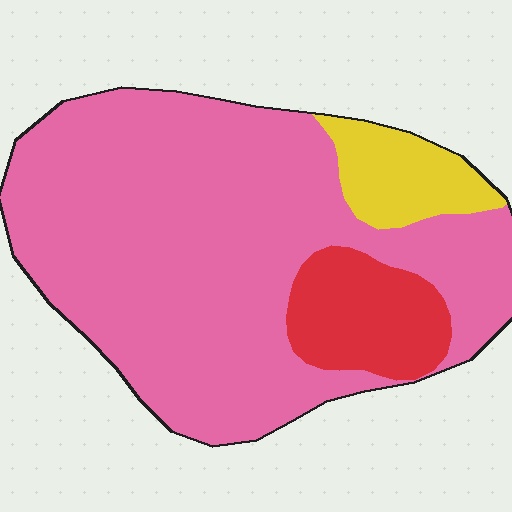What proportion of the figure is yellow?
Yellow takes up about one tenth (1/10) of the figure.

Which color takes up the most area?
Pink, at roughly 80%.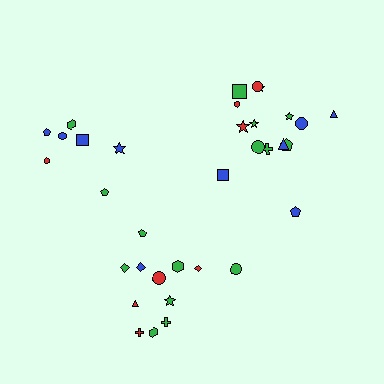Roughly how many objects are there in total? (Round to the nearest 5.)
Roughly 35 objects in total.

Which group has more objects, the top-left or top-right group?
The top-right group.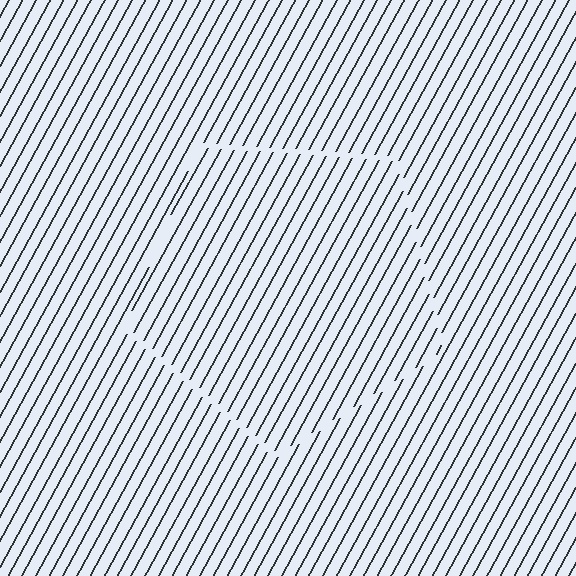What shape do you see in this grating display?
An illusory pentagon. The interior of the shape contains the same grating, shifted by half a period — the contour is defined by the phase discontinuity where line-ends from the inner and outer gratings abut.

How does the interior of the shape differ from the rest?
The interior of the shape contains the same grating, shifted by half a period — the contour is defined by the phase discontinuity where line-ends from the inner and outer gratings abut.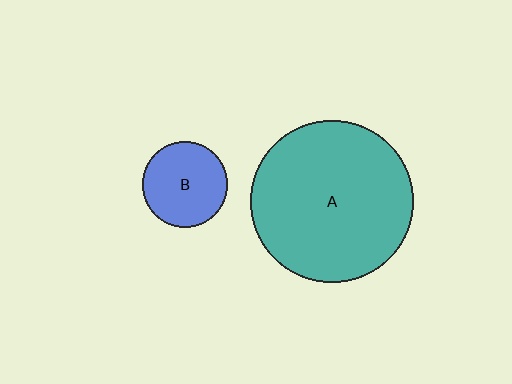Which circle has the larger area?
Circle A (teal).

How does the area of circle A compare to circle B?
Approximately 3.6 times.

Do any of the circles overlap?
No, none of the circles overlap.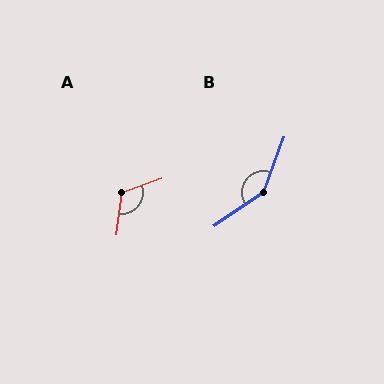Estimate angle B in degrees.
Approximately 144 degrees.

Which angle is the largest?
B, at approximately 144 degrees.